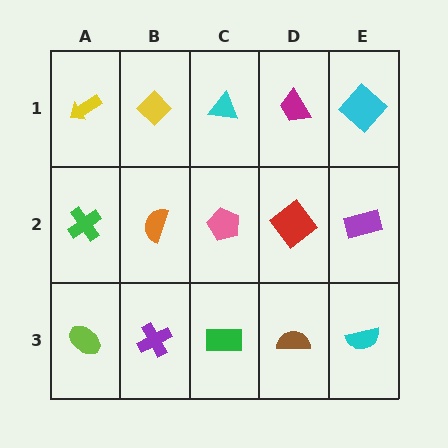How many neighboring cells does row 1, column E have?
2.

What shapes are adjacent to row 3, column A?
A green cross (row 2, column A), a purple cross (row 3, column B).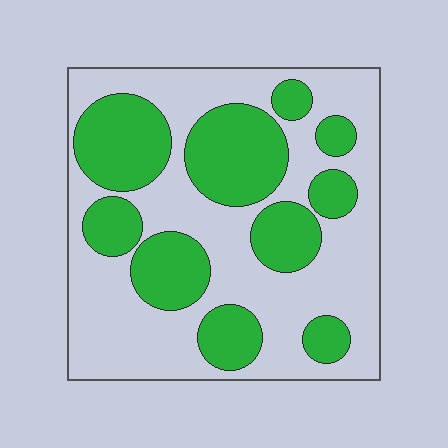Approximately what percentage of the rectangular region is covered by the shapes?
Approximately 40%.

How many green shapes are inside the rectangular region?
10.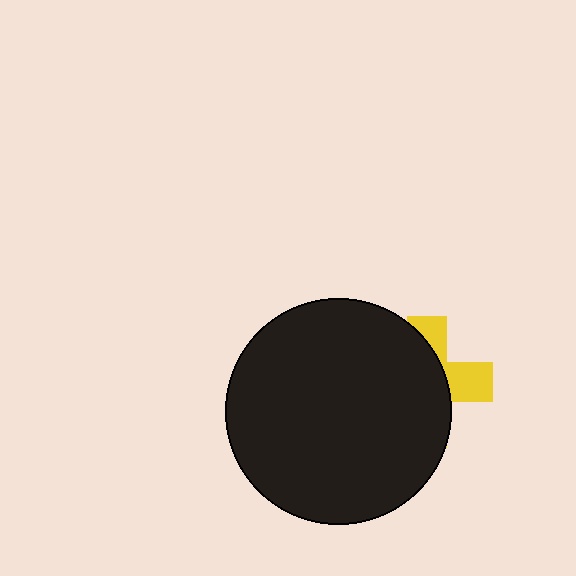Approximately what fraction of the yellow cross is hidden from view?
Roughly 67% of the yellow cross is hidden behind the black circle.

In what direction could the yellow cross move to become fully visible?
The yellow cross could move right. That would shift it out from behind the black circle entirely.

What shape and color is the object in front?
The object in front is a black circle.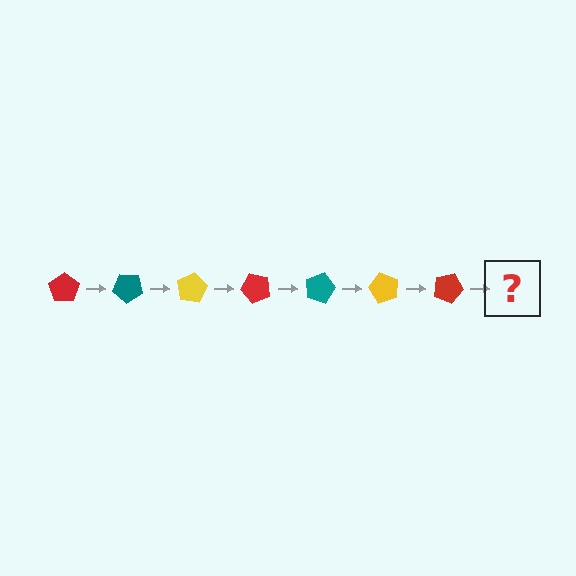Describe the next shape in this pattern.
It should be a teal pentagon, rotated 280 degrees from the start.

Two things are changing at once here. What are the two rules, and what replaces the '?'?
The two rules are that it rotates 40 degrees each step and the color cycles through red, teal, and yellow. The '?' should be a teal pentagon, rotated 280 degrees from the start.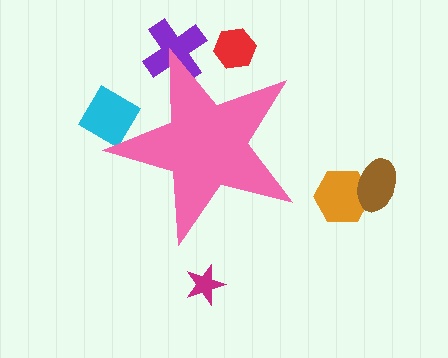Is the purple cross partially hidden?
Yes, the purple cross is partially hidden behind the pink star.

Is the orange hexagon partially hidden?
No, the orange hexagon is fully visible.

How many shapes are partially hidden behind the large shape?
3 shapes are partially hidden.